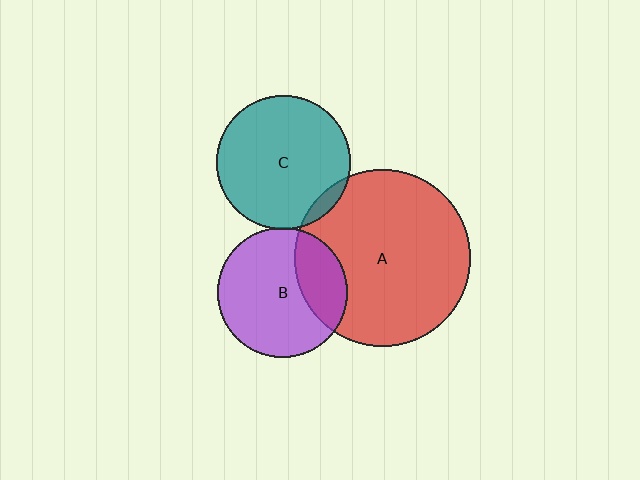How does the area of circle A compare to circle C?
Approximately 1.7 times.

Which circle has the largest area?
Circle A (red).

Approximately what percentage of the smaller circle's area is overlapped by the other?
Approximately 5%.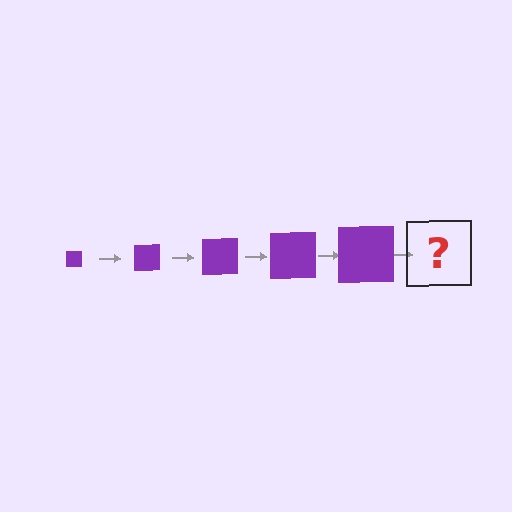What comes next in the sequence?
The next element should be a purple square, larger than the previous one.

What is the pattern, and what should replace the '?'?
The pattern is that the square gets progressively larger each step. The '?' should be a purple square, larger than the previous one.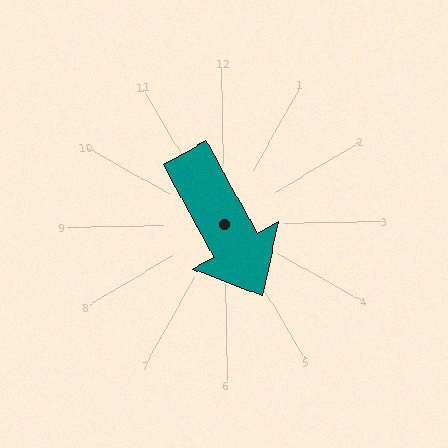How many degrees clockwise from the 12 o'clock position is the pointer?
Approximately 152 degrees.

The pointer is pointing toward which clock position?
Roughly 5 o'clock.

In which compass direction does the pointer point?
Southeast.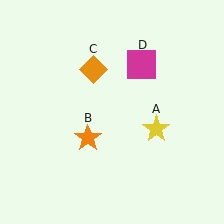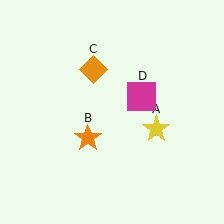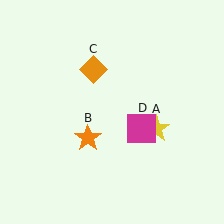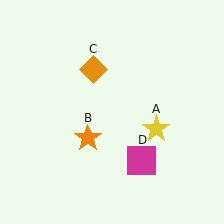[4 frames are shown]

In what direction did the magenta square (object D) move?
The magenta square (object D) moved down.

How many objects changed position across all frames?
1 object changed position: magenta square (object D).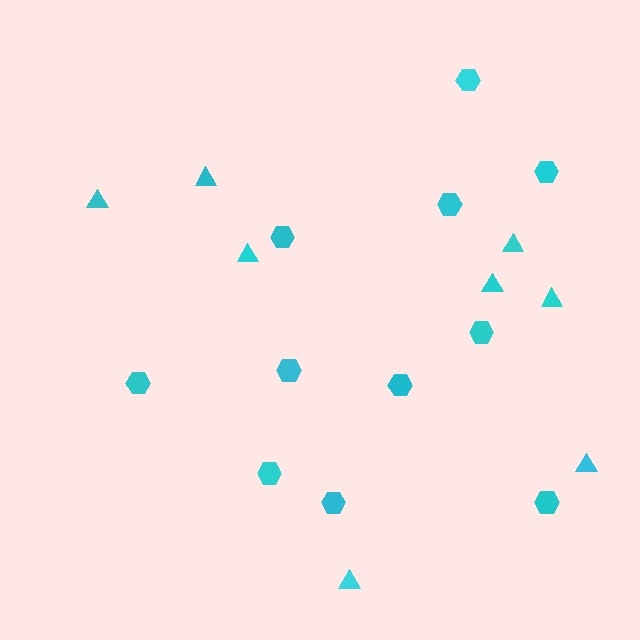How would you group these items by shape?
There are 2 groups: one group of hexagons (11) and one group of triangles (8).